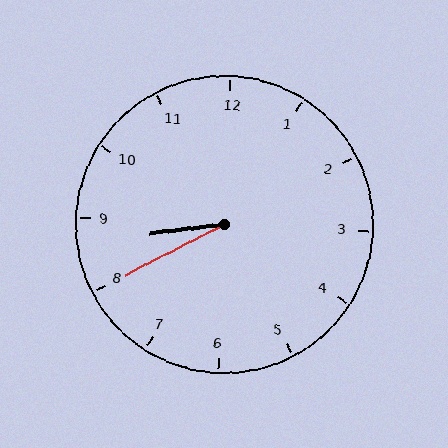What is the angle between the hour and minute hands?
Approximately 20 degrees.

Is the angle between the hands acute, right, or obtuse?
It is acute.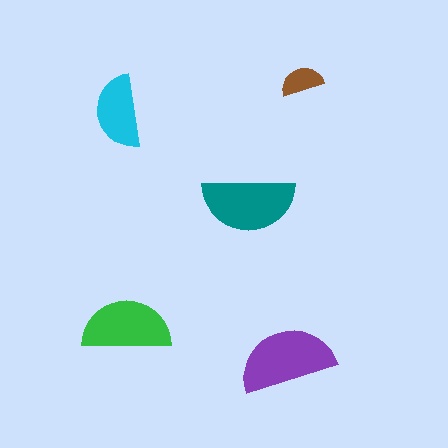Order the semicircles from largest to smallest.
the purple one, the teal one, the green one, the cyan one, the brown one.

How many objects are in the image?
There are 5 objects in the image.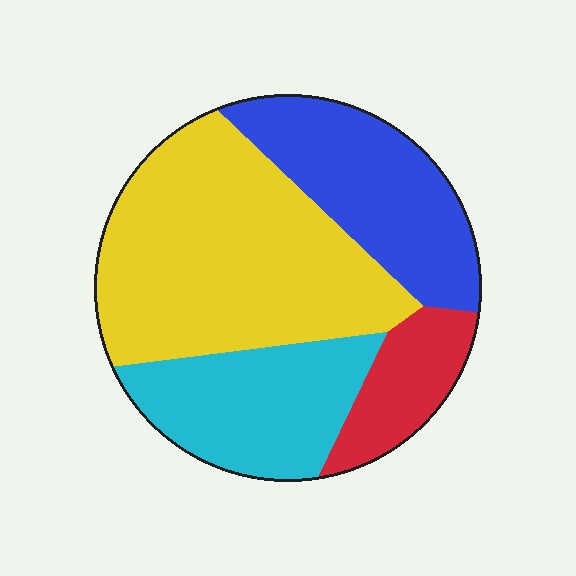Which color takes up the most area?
Yellow, at roughly 45%.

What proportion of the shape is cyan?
Cyan covers about 20% of the shape.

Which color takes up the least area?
Red, at roughly 10%.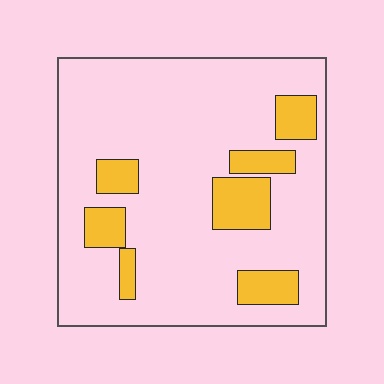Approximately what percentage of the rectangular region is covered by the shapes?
Approximately 20%.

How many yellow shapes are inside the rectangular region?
7.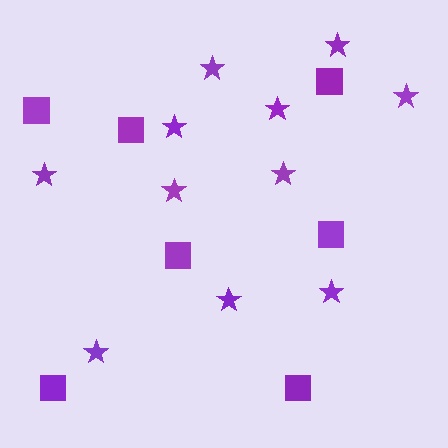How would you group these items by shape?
There are 2 groups: one group of squares (7) and one group of stars (11).